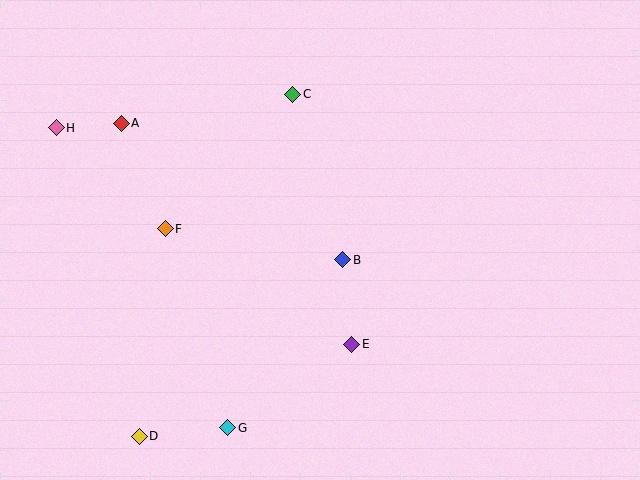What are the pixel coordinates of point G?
Point G is at (228, 428).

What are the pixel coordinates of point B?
Point B is at (343, 260).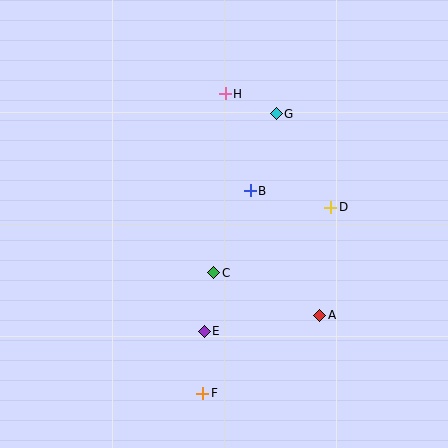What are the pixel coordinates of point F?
Point F is at (203, 393).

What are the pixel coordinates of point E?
Point E is at (204, 331).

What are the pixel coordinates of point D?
Point D is at (331, 207).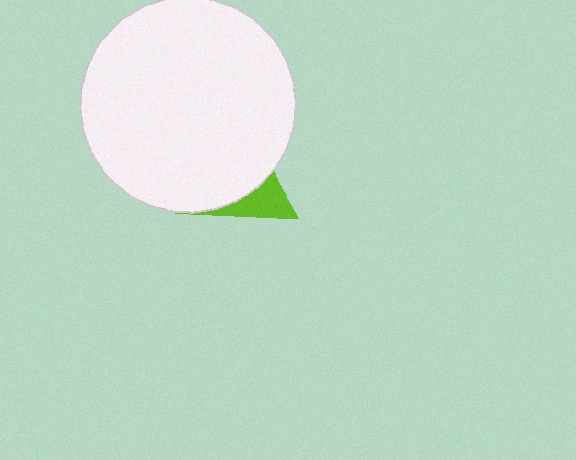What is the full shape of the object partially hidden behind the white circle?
The partially hidden object is a lime triangle.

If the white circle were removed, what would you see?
You would see the complete lime triangle.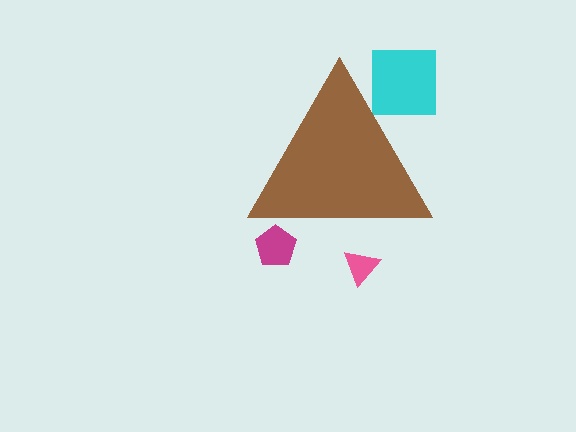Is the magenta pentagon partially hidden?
Yes, the magenta pentagon is partially hidden behind the brown triangle.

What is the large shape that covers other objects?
A brown triangle.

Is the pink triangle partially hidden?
Yes, the pink triangle is partially hidden behind the brown triangle.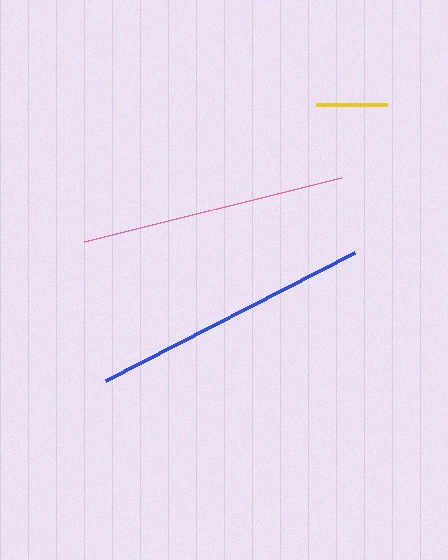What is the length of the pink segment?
The pink segment is approximately 265 pixels long.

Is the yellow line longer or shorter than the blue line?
The blue line is longer than the yellow line.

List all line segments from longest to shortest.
From longest to shortest: blue, pink, yellow.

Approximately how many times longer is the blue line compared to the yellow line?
The blue line is approximately 4.0 times the length of the yellow line.